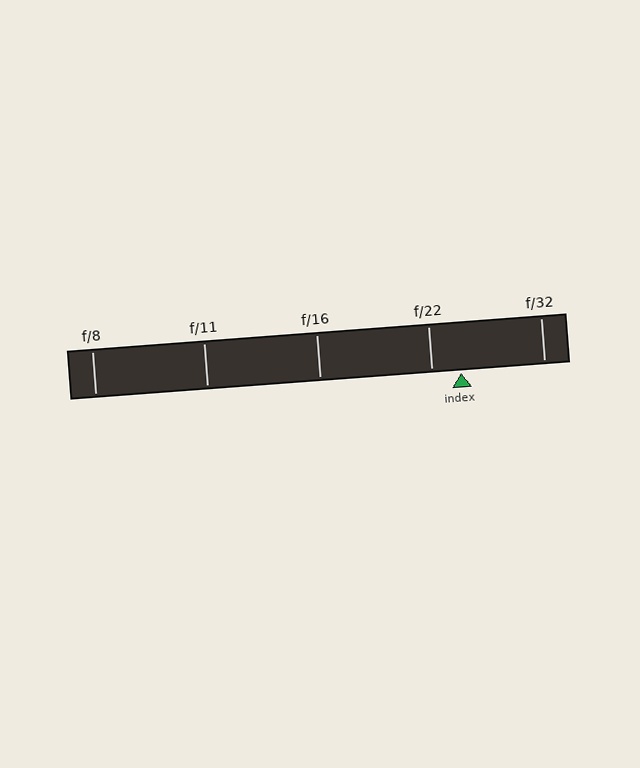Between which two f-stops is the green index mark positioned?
The index mark is between f/22 and f/32.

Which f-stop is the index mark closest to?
The index mark is closest to f/22.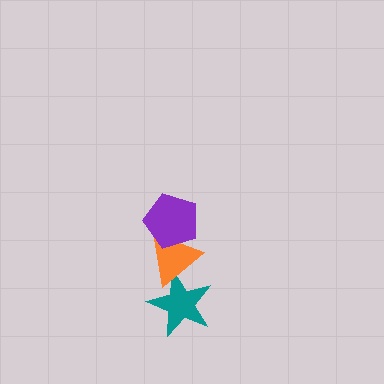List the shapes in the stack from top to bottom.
From top to bottom: the purple pentagon, the orange triangle, the teal star.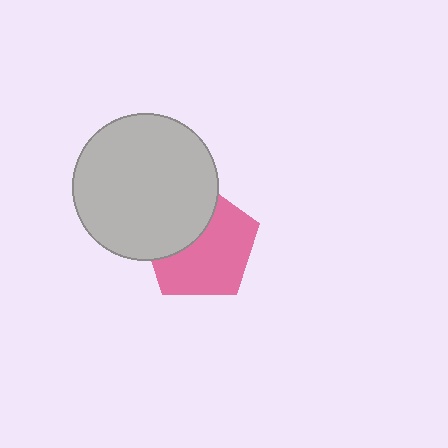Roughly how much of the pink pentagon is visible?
About half of it is visible (roughly 63%).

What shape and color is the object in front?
The object in front is a light gray circle.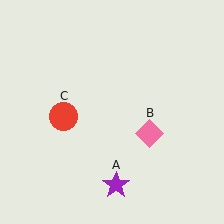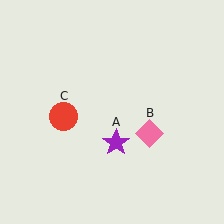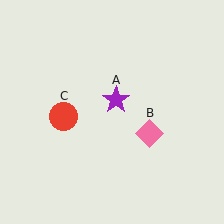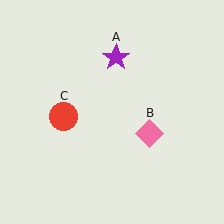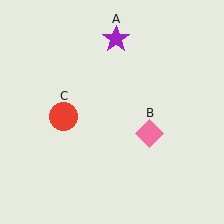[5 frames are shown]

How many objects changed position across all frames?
1 object changed position: purple star (object A).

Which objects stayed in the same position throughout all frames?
Pink diamond (object B) and red circle (object C) remained stationary.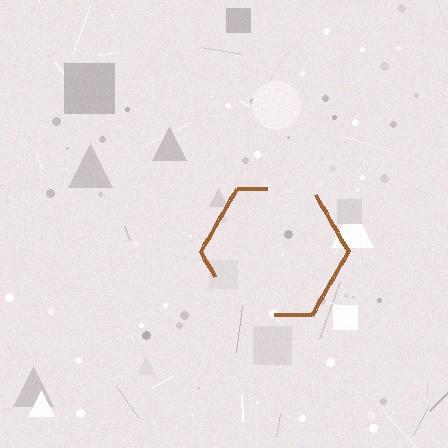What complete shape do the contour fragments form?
The contour fragments form a hexagon.